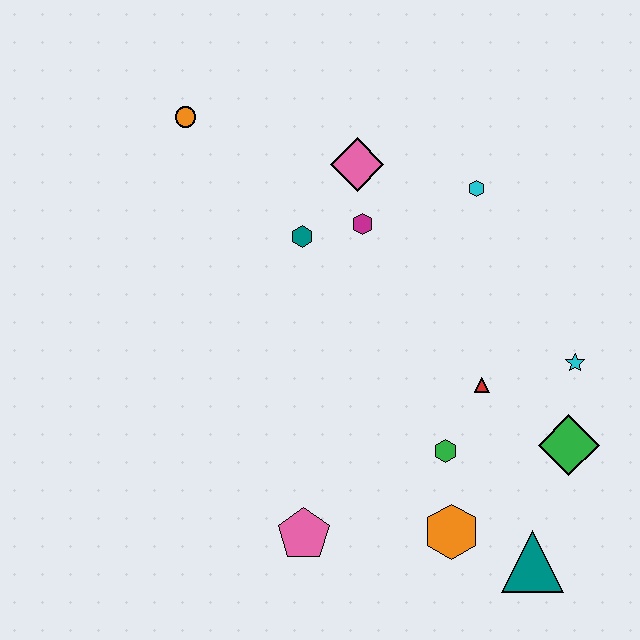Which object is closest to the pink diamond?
The magenta hexagon is closest to the pink diamond.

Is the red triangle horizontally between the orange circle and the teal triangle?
Yes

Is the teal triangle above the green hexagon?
No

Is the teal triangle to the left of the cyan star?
Yes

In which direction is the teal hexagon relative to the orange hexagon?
The teal hexagon is above the orange hexagon.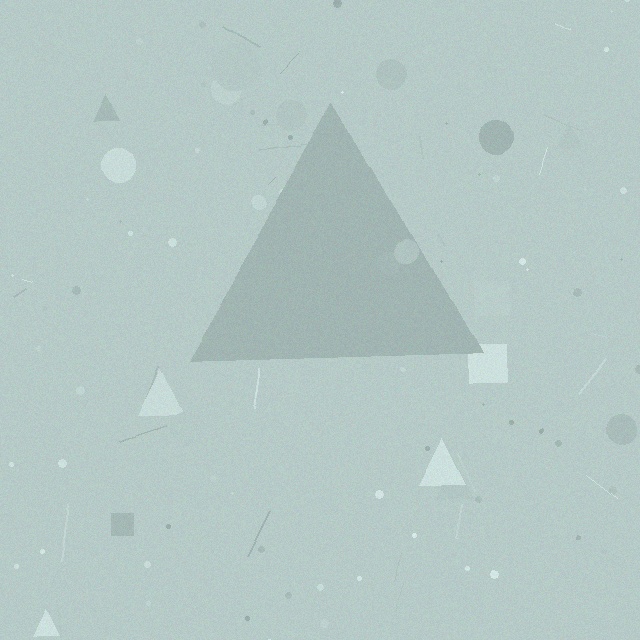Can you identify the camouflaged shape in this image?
The camouflaged shape is a triangle.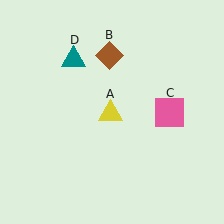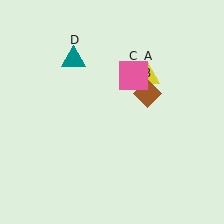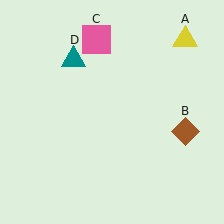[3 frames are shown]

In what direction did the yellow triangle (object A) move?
The yellow triangle (object A) moved up and to the right.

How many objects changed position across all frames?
3 objects changed position: yellow triangle (object A), brown diamond (object B), pink square (object C).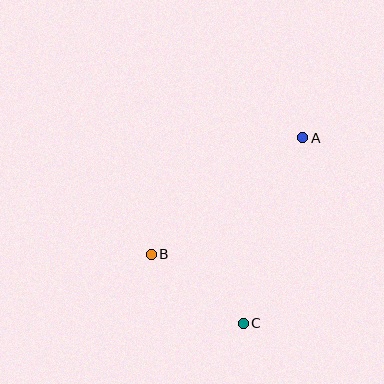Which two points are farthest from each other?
Points A and C are farthest from each other.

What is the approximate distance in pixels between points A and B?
The distance between A and B is approximately 191 pixels.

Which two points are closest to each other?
Points B and C are closest to each other.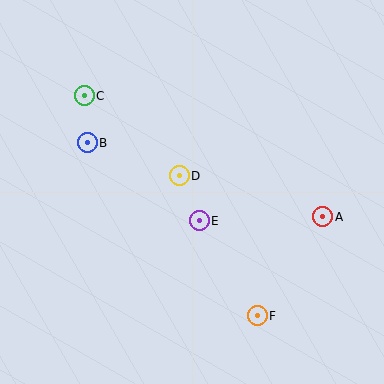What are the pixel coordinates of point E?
Point E is at (199, 221).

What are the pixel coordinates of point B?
Point B is at (87, 143).